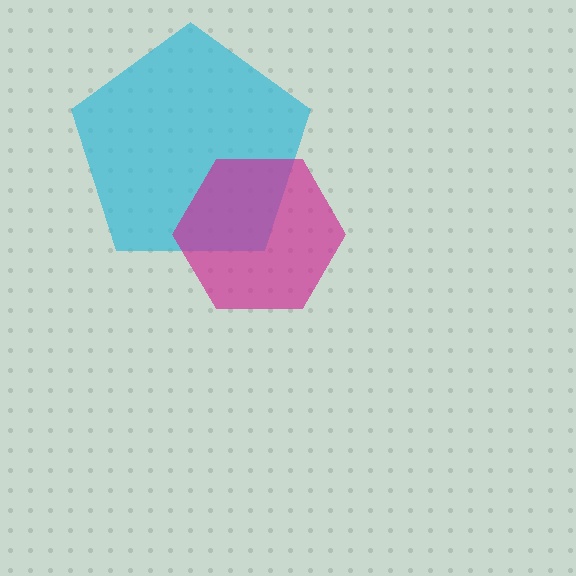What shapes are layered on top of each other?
The layered shapes are: a cyan pentagon, a magenta hexagon.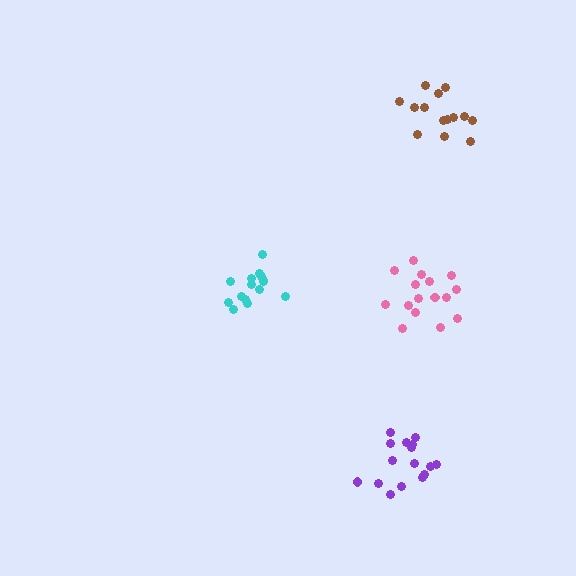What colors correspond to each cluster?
The clusters are colored: cyan, pink, brown, purple.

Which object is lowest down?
The purple cluster is bottommost.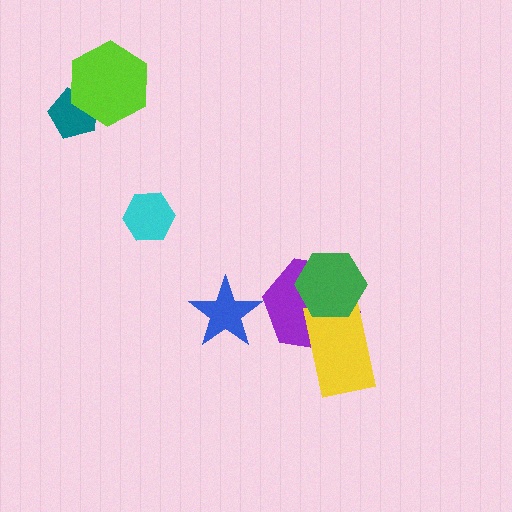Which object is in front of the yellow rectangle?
The green hexagon is in front of the yellow rectangle.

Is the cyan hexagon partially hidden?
No, no other shape covers it.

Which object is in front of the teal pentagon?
The lime hexagon is in front of the teal pentagon.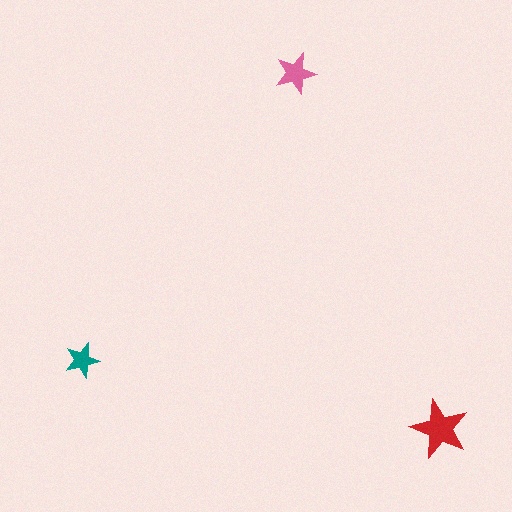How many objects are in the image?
There are 3 objects in the image.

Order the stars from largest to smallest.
the red one, the pink one, the teal one.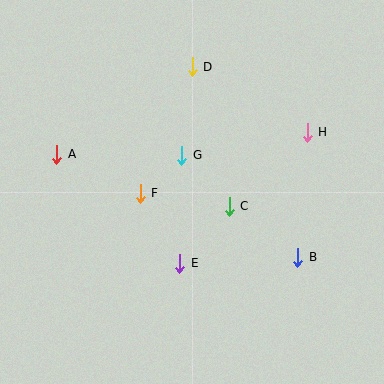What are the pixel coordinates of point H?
Point H is at (307, 132).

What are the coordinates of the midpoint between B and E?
The midpoint between B and E is at (239, 260).